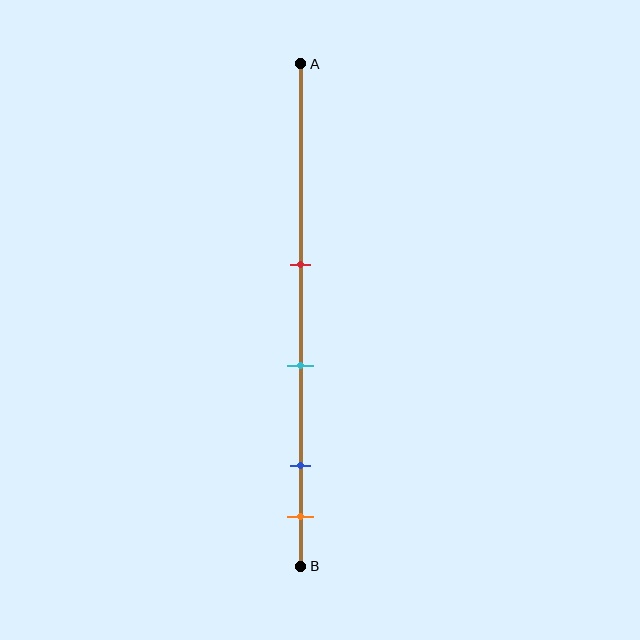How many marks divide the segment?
There are 4 marks dividing the segment.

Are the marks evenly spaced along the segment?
No, the marks are not evenly spaced.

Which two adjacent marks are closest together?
The blue and orange marks are the closest adjacent pair.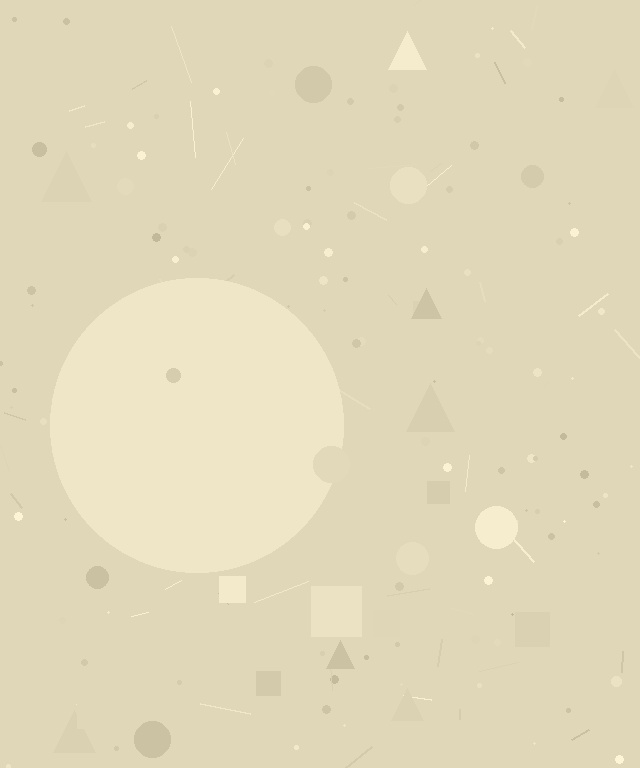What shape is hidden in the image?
A circle is hidden in the image.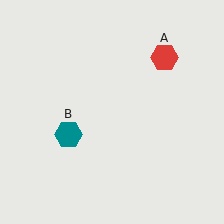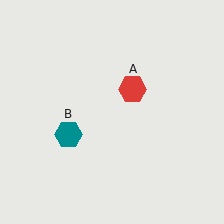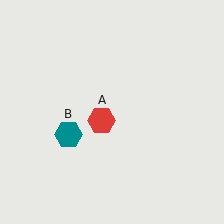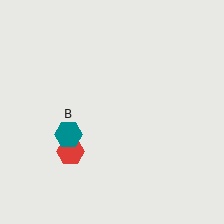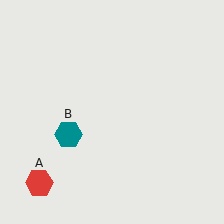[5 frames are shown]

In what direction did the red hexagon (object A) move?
The red hexagon (object A) moved down and to the left.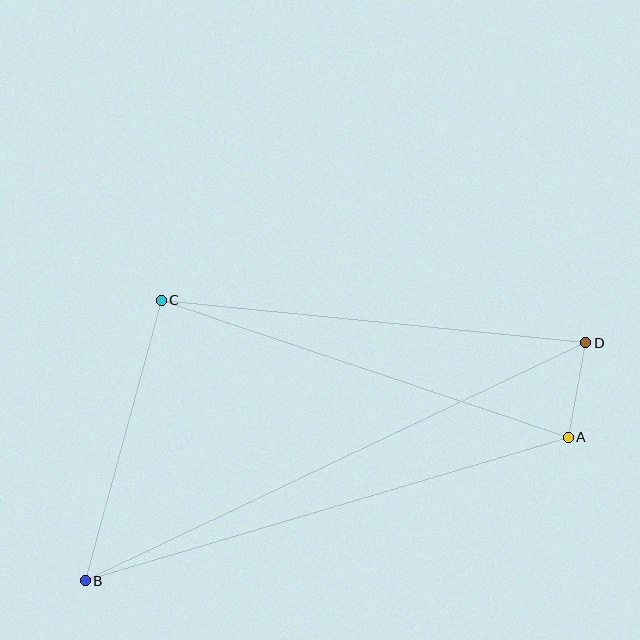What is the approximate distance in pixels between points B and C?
The distance between B and C is approximately 291 pixels.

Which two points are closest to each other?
Points A and D are closest to each other.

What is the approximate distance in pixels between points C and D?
The distance between C and D is approximately 427 pixels.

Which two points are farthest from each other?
Points B and D are farthest from each other.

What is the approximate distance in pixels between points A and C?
The distance between A and C is approximately 430 pixels.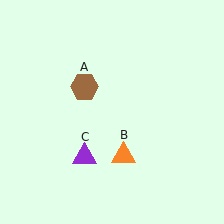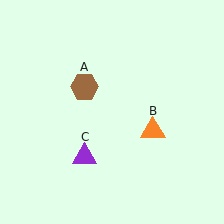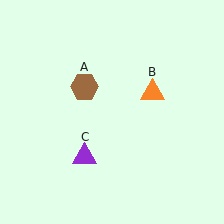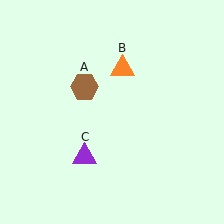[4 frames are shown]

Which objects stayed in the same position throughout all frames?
Brown hexagon (object A) and purple triangle (object C) remained stationary.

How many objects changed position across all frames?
1 object changed position: orange triangle (object B).